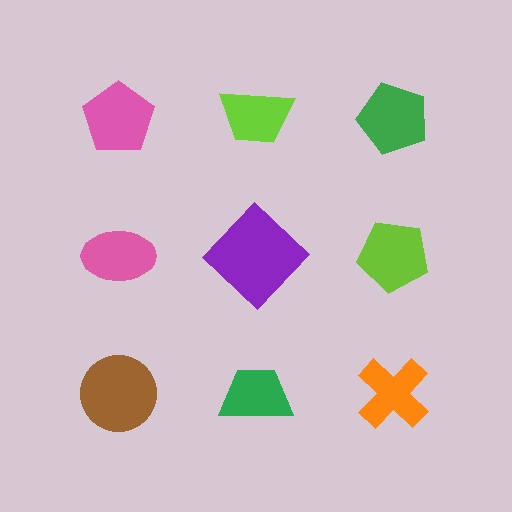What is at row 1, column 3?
A green pentagon.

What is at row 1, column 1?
A pink pentagon.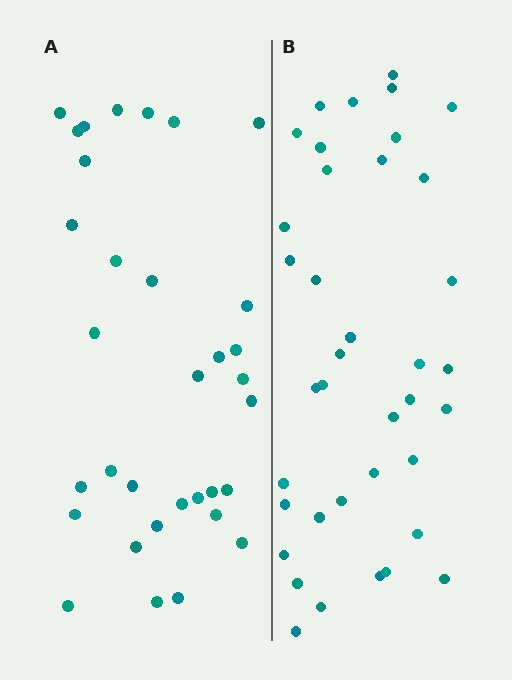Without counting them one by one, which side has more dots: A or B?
Region B (the right region) has more dots.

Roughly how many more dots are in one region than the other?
Region B has about 5 more dots than region A.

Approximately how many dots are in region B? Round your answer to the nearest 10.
About 40 dots. (The exact count is 38, which rounds to 40.)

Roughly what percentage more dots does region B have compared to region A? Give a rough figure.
About 15% more.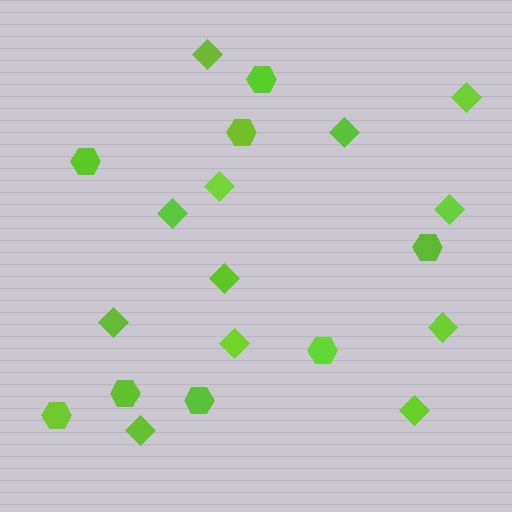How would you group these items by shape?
There are 2 groups: one group of hexagons (8) and one group of diamonds (12).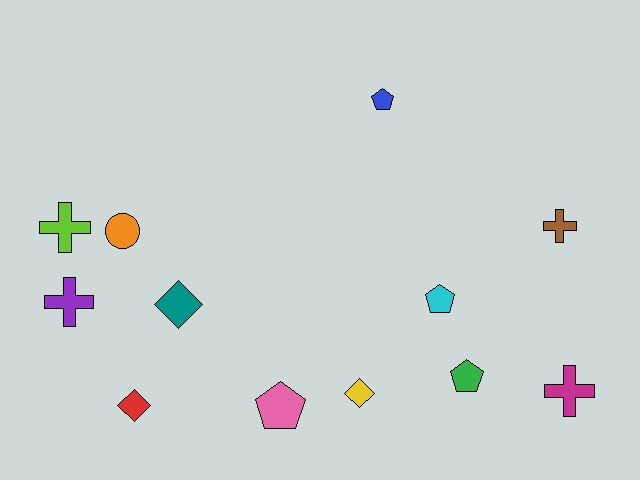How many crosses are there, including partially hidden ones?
There are 4 crosses.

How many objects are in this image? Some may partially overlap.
There are 12 objects.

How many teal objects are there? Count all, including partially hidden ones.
There is 1 teal object.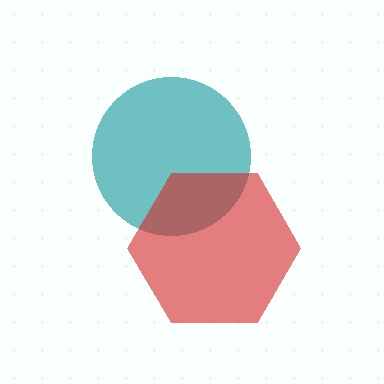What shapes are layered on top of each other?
The layered shapes are: a teal circle, a red hexagon.